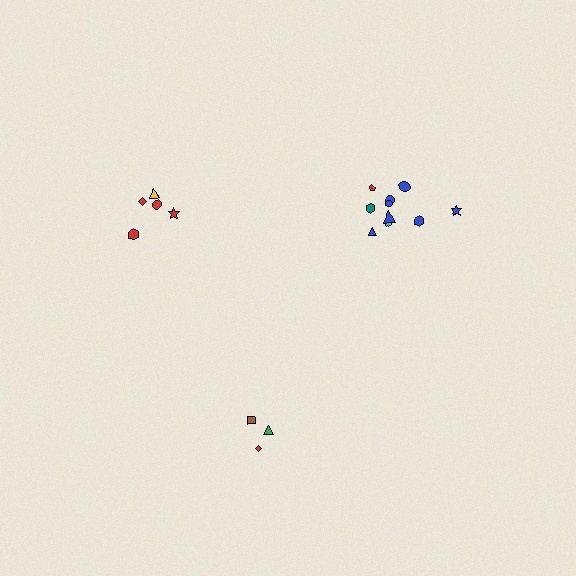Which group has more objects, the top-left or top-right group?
The top-right group.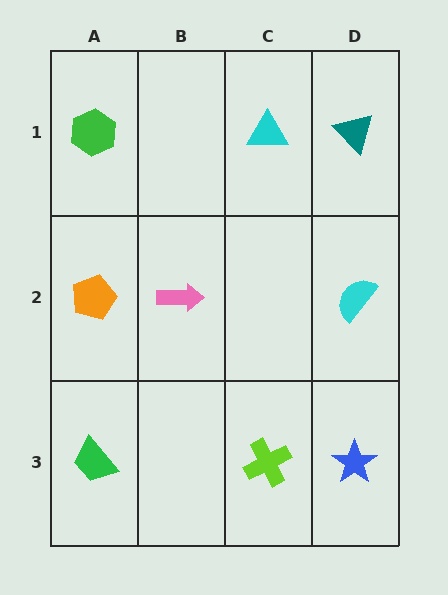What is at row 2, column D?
A cyan semicircle.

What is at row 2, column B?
A pink arrow.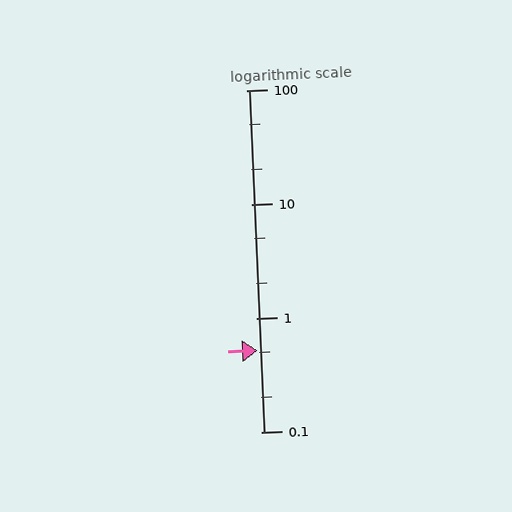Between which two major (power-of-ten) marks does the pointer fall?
The pointer is between 0.1 and 1.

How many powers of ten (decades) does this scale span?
The scale spans 3 decades, from 0.1 to 100.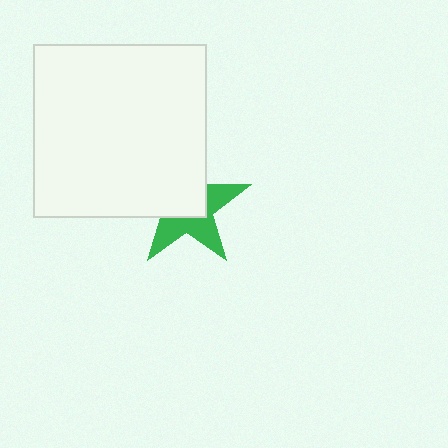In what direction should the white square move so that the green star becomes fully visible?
The white square should move toward the upper-left. That is the shortest direction to clear the overlap and leave the green star fully visible.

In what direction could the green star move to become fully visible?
The green star could move toward the lower-right. That would shift it out from behind the white square entirely.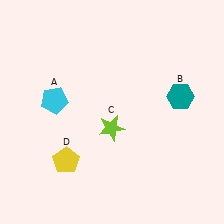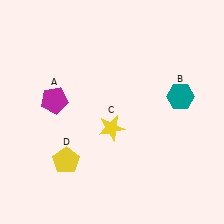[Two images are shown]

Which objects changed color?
A changed from cyan to magenta. C changed from lime to yellow.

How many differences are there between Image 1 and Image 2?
There are 2 differences between the two images.